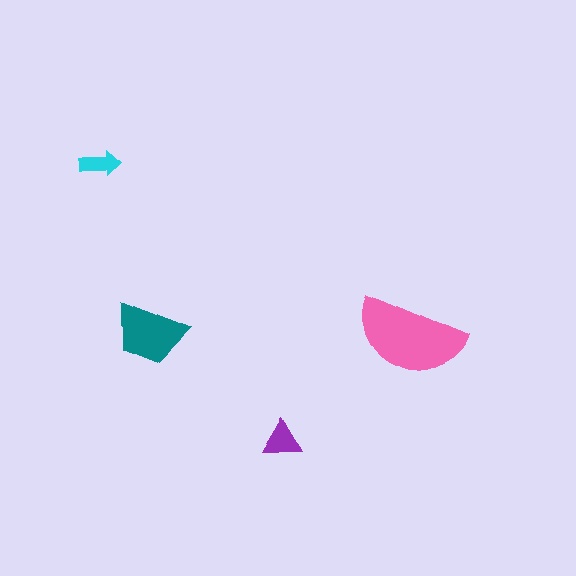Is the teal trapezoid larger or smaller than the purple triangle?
Larger.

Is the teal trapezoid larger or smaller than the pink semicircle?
Smaller.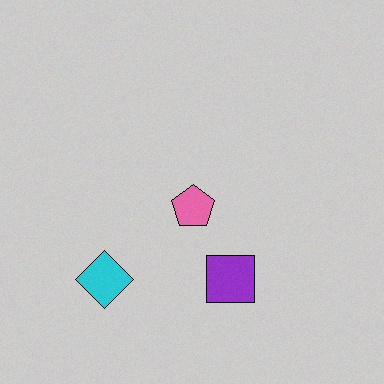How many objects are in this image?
There are 3 objects.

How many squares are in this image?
There is 1 square.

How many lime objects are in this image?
There are no lime objects.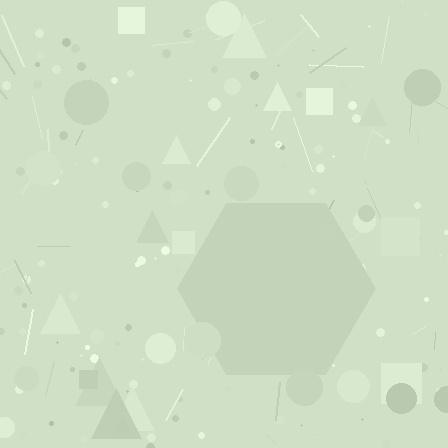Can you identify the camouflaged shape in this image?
The camouflaged shape is a hexagon.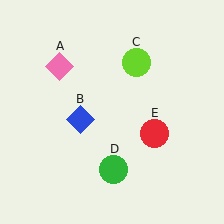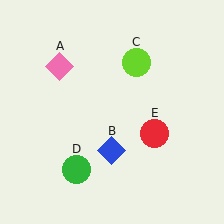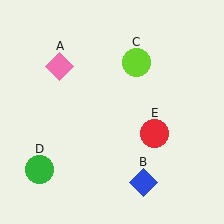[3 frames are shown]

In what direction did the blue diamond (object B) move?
The blue diamond (object B) moved down and to the right.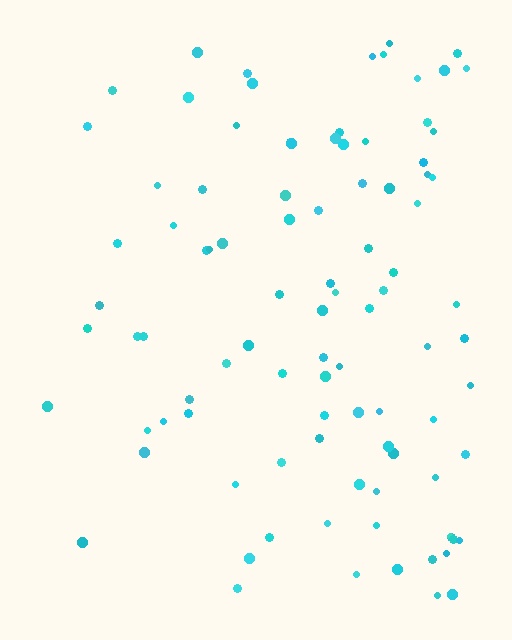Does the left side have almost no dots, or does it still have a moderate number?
Still a moderate number, just noticeably fewer than the right.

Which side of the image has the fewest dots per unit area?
The left.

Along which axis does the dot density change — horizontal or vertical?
Horizontal.